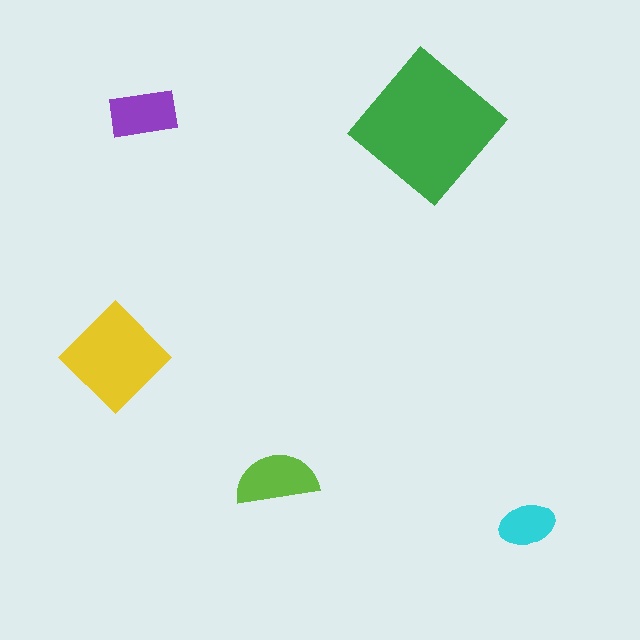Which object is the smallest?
The cyan ellipse.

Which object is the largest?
The green diamond.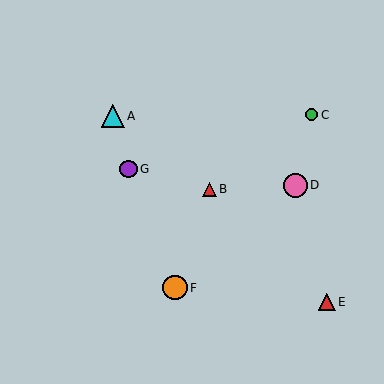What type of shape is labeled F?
Shape F is an orange circle.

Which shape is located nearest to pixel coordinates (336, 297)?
The red triangle (labeled E) at (327, 302) is nearest to that location.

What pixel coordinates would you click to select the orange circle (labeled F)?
Click at (175, 288) to select the orange circle F.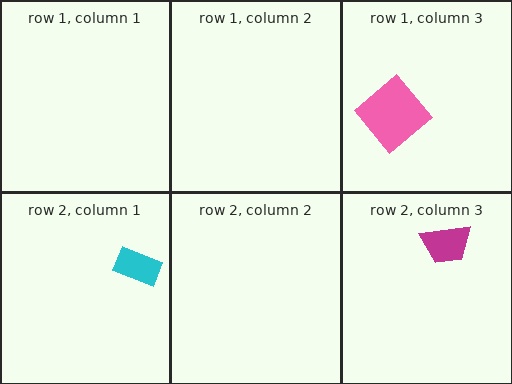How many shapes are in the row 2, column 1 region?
1.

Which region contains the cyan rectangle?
The row 2, column 1 region.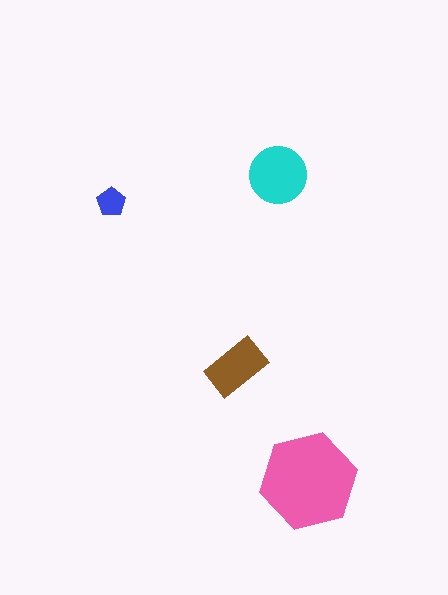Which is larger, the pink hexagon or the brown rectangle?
The pink hexagon.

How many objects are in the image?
There are 4 objects in the image.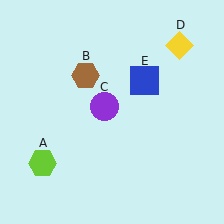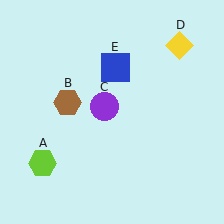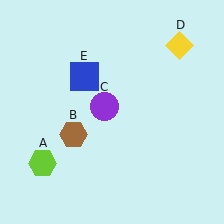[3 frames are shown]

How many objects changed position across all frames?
2 objects changed position: brown hexagon (object B), blue square (object E).